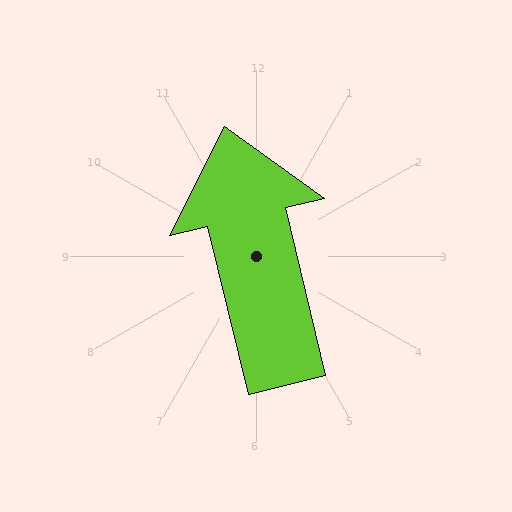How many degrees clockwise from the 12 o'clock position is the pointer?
Approximately 347 degrees.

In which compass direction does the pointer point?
North.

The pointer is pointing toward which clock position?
Roughly 12 o'clock.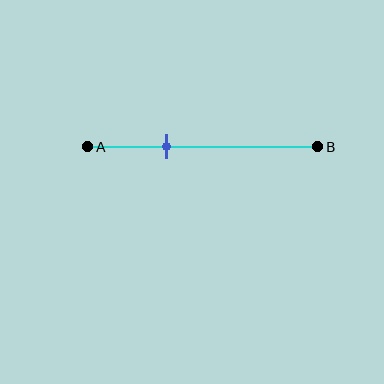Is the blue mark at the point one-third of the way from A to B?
Yes, the mark is approximately at the one-third point.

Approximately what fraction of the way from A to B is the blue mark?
The blue mark is approximately 35% of the way from A to B.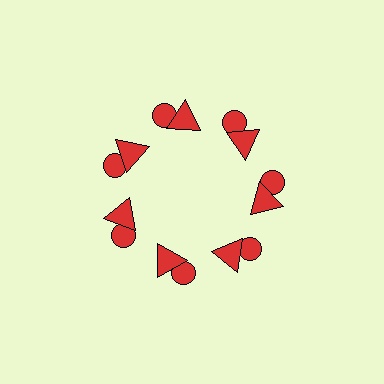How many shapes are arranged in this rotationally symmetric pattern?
There are 14 shapes, arranged in 7 groups of 2.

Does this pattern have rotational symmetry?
Yes, this pattern has 7-fold rotational symmetry. It looks the same after rotating 51 degrees around the center.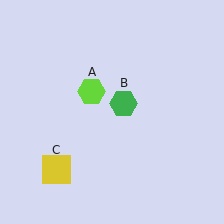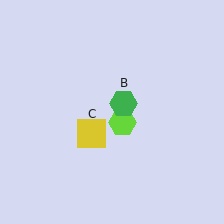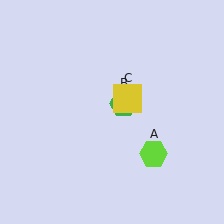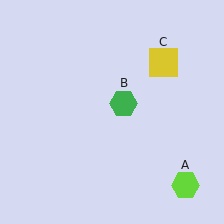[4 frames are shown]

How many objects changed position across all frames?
2 objects changed position: lime hexagon (object A), yellow square (object C).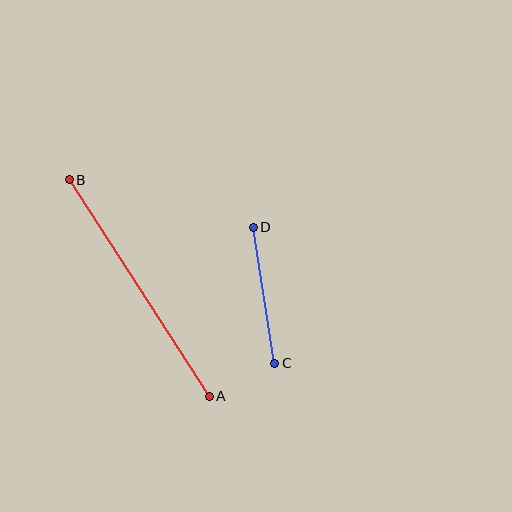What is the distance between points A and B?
The distance is approximately 258 pixels.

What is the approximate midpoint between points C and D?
The midpoint is at approximately (264, 295) pixels.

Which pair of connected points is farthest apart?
Points A and B are farthest apart.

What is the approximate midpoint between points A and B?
The midpoint is at approximately (139, 288) pixels.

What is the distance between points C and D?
The distance is approximately 137 pixels.